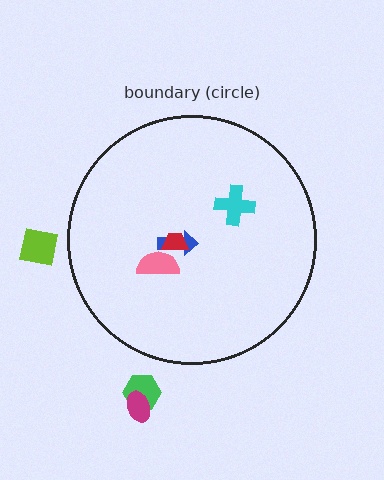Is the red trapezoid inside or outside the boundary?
Inside.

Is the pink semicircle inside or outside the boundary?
Inside.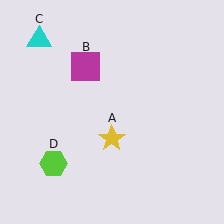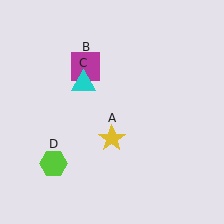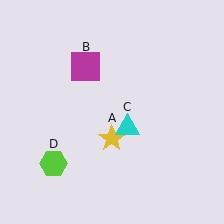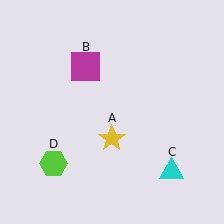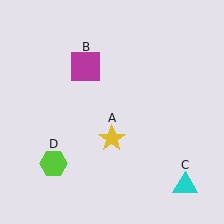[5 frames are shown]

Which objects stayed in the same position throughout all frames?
Yellow star (object A) and magenta square (object B) and lime hexagon (object D) remained stationary.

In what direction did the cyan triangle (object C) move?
The cyan triangle (object C) moved down and to the right.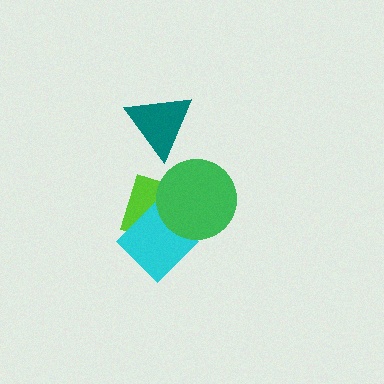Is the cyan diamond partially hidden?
Yes, it is partially covered by another shape.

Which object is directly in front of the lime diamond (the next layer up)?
The cyan diamond is directly in front of the lime diamond.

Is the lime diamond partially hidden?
Yes, it is partially covered by another shape.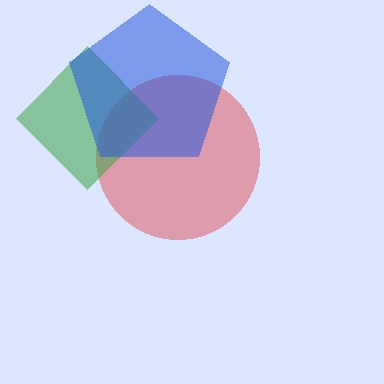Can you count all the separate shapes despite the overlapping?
Yes, there are 3 separate shapes.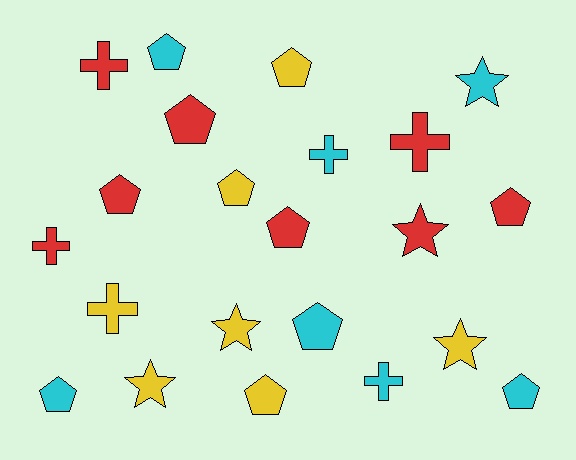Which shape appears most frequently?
Pentagon, with 11 objects.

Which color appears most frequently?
Red, with 8 objects.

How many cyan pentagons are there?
There are 4 cyan pentagons.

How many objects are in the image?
There are 22 objects.